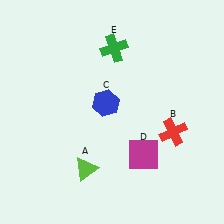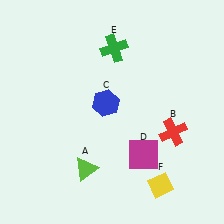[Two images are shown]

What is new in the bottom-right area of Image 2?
A yellow diamond (F) was added in the bottom-right area of Image 2.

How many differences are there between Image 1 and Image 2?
There is 1 difference between the two images.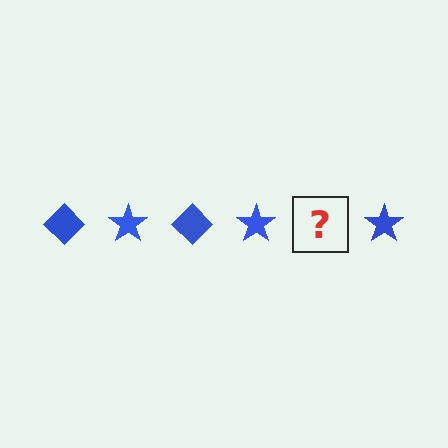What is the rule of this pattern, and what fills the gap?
The rule is that the pattern cycles through diamond, star shapes in blue. The gap should be filled with a blue diamond.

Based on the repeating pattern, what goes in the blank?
The blank should be a blue diamond.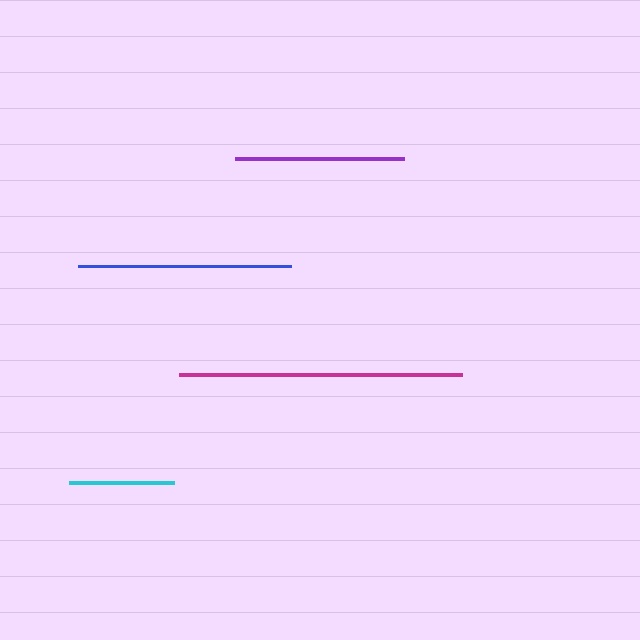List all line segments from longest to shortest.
From longest to shortest: magenta, blue, purple, cyan.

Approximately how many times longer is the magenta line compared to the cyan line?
The magenta line is approximately 2.7 times the length of the cyan line.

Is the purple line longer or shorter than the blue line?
The blue line is longer than the purple line.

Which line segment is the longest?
The magenta line is the longest at approximately 284 pixels.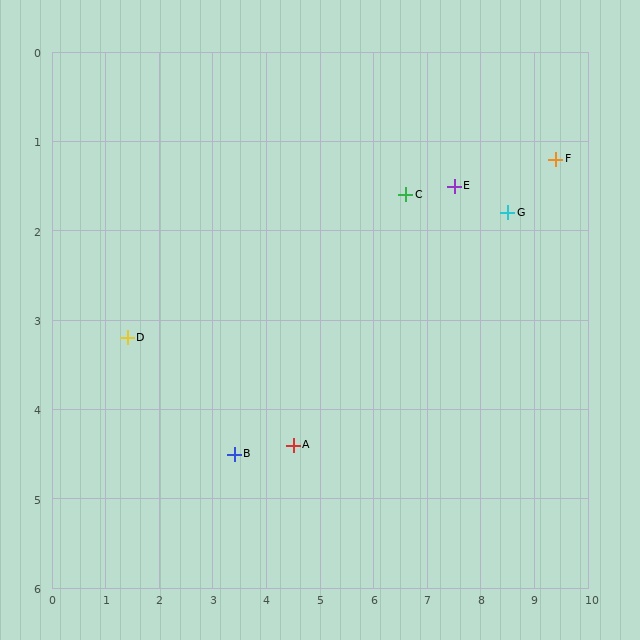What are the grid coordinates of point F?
Point F is at approximately (9.4, 1.2).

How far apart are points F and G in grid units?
Points F and G are about 1.1 grid units apart.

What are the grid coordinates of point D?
Point D is at approximately (1.4, 3.2).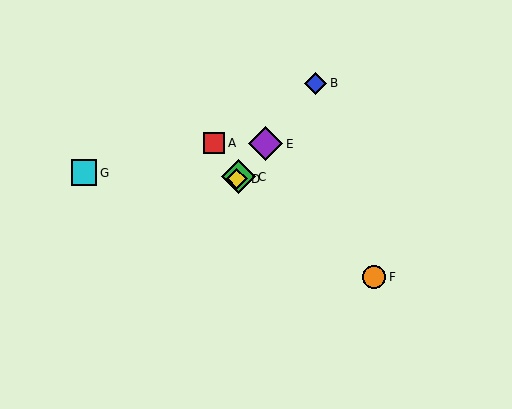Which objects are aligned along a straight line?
Objects B, C, D, E are aligned along a straight line.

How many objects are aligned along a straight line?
4 objects (B, C, D, E) are aligned along a straight line.